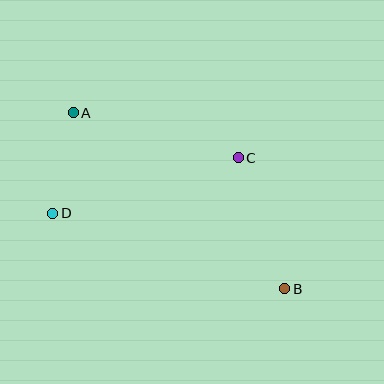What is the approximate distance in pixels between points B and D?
The distance between B and D is approximately 244 pixels.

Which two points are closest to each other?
Points A and D are closest to each other.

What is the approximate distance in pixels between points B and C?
The distance between B and C is approximately 139 pixels.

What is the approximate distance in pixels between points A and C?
The distance between A and C is approximately 171 pixels.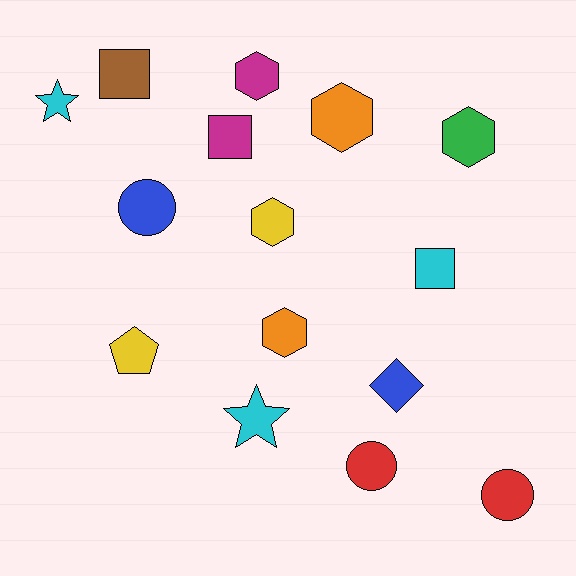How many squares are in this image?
There are 3 squares.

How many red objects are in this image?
There are 2 red objects.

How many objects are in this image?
There are 15 objects.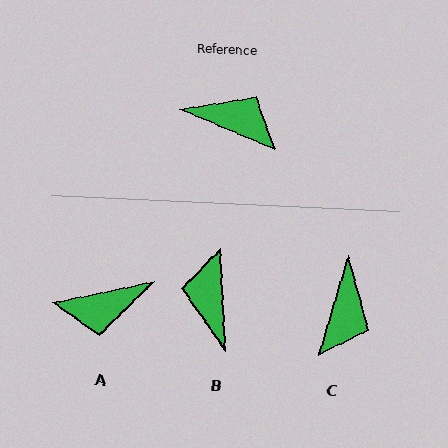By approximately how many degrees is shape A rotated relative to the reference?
Approximately 145 degrees clockwise.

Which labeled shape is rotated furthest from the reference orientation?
A, about 145 degrees away.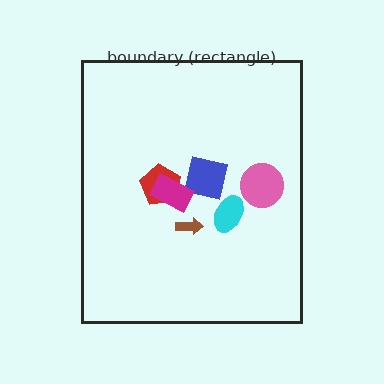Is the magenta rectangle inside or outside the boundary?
Inside.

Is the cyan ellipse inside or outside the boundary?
Inside.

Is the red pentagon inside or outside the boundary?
Inside.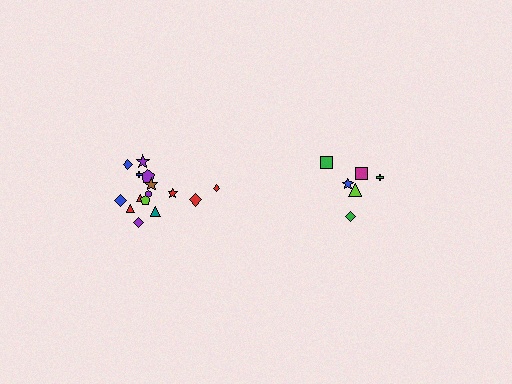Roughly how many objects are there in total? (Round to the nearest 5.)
Roughly 20 objects in total.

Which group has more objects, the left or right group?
The left group.